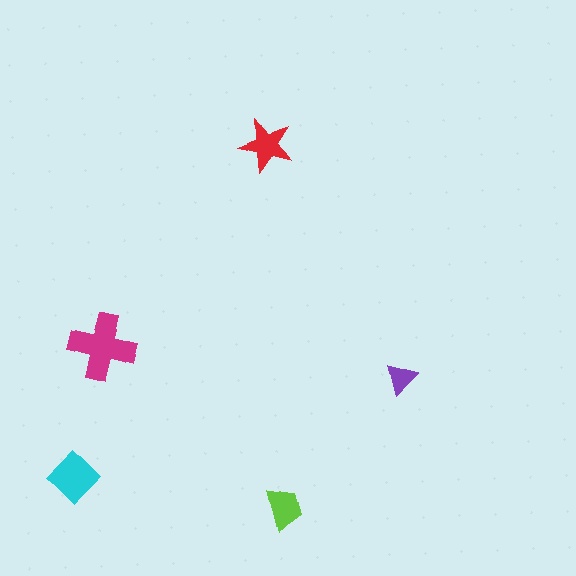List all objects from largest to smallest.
The magenta cross, the cyan diamond, the red star, the lime trapezoid, the purple triangle.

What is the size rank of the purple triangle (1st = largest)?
5th.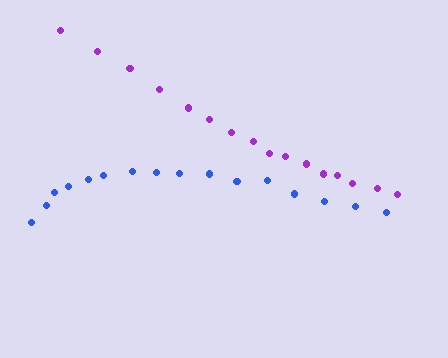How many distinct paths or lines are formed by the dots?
There are 2 distinct paths.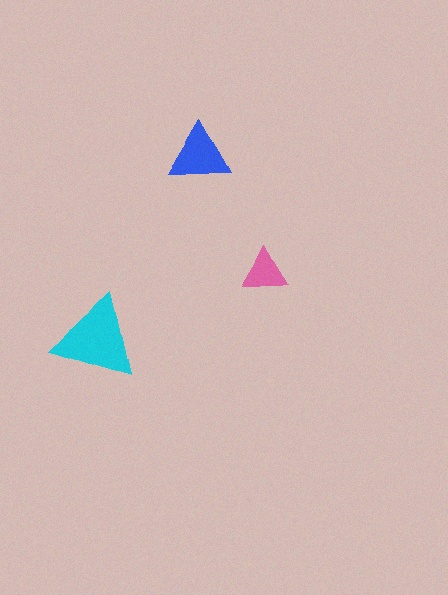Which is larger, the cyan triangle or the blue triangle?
The cyan one.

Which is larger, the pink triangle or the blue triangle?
The blue one.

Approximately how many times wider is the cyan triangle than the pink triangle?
About 2 times wider.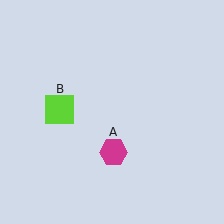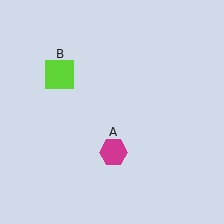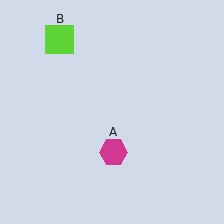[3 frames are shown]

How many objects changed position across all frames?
1 object changed position: lime square (object B).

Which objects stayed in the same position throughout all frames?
Magenta hexagon (object A) remained stationary.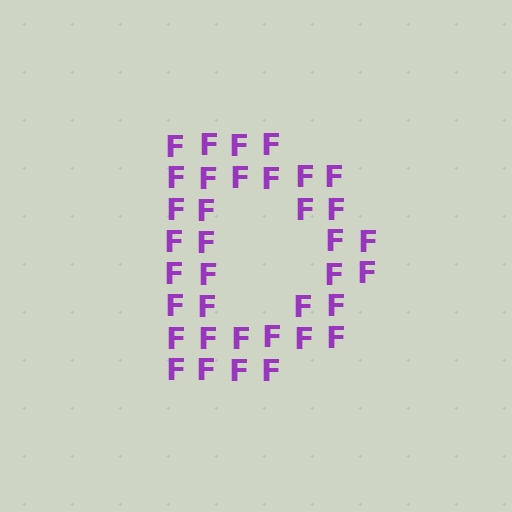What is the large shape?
The large shape is the letter D.